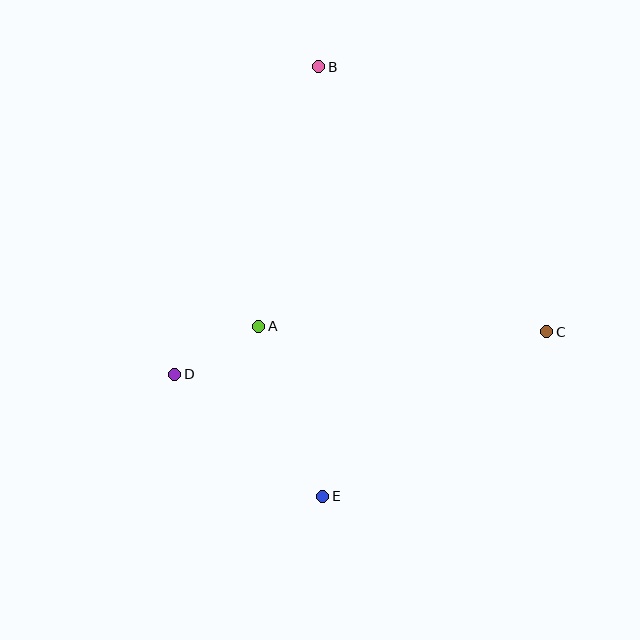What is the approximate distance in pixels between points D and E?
The distance between D and E is approximately 192 pixels.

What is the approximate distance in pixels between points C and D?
The distance between C and D is approximately 374 pixels.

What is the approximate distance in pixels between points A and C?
The distance between A and C is approximately 288 pixels.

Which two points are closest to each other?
Points A and D are closest to each other.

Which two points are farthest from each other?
Points B and E are farthest from each other.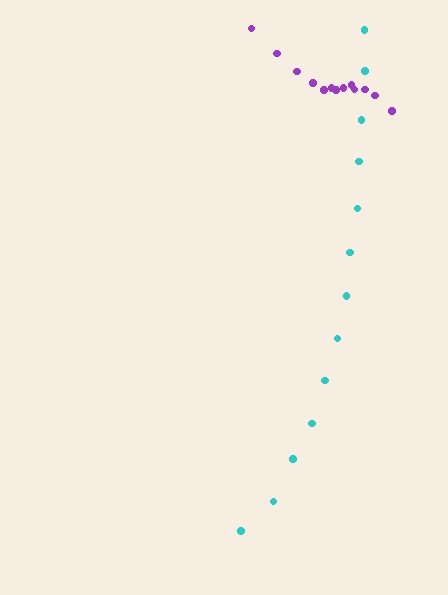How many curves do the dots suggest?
There are 2 distinct paths.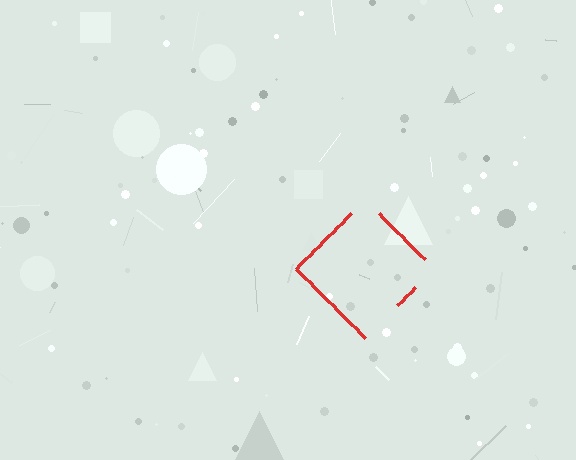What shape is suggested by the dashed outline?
The dashed outline suggests a diamond.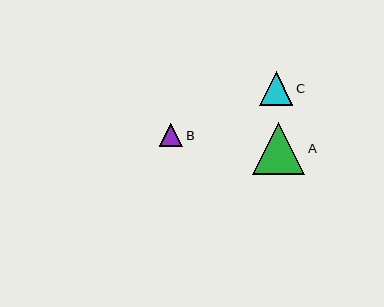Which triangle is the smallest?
Triangle B is the smallest with a size of approximately 24 pixels.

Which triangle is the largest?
Triangle A is the largest with a size of approximately 52 pixels.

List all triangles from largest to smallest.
From largest to smallest: A, C, B.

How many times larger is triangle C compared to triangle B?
Triangle C is approximately 1.4 times the size of triangle B.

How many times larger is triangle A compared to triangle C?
Triangle A is approximately 1.5 times the size of triangle C.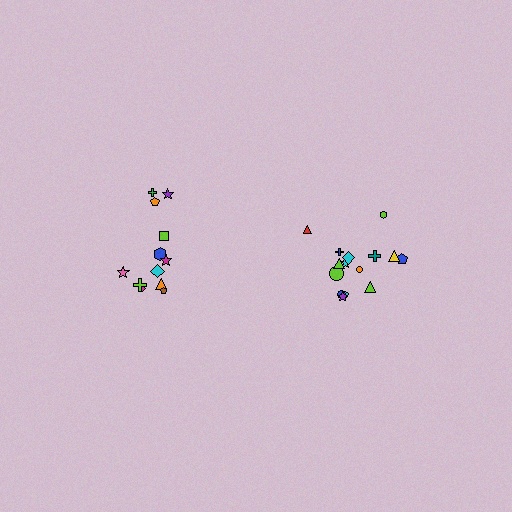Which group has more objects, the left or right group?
The right group.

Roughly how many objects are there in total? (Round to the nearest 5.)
Roughly 25 objects in total.